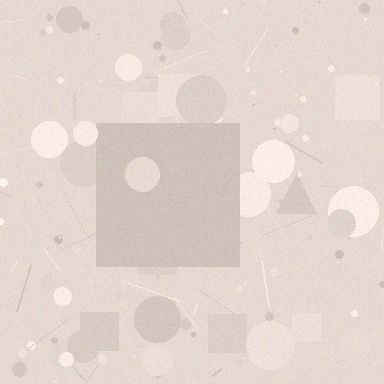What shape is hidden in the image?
A square is hidden in the image.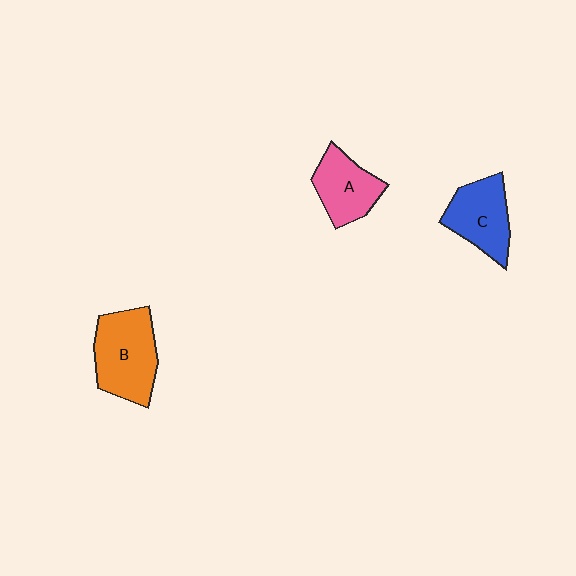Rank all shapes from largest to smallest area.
From largest to smallest: B (orange), C (blue), A (pink).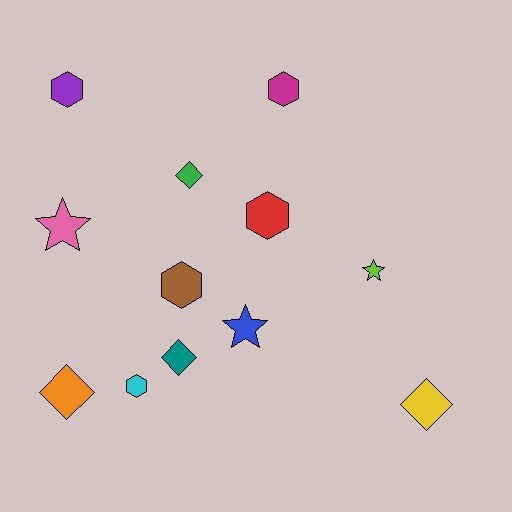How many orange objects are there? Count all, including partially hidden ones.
There is 1 orange object.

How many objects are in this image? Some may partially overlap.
There are 12 objects.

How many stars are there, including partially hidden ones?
There are 3 stars.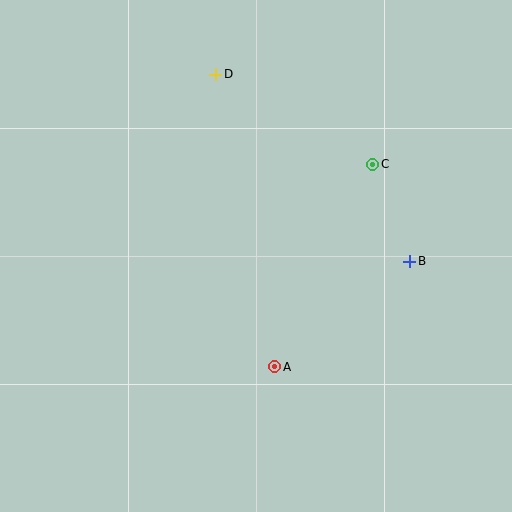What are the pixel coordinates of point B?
Point B is at (410, 261).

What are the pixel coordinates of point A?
Point A is at (275, 367).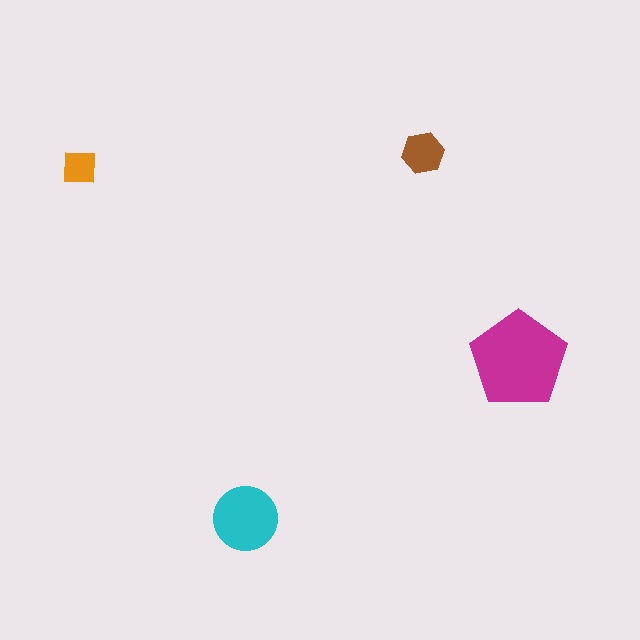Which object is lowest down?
The cyan circle is bottommost.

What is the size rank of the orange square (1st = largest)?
4th.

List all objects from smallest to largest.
The orange square, the brown hexagon, the cyan circle, the magenta pentagon.